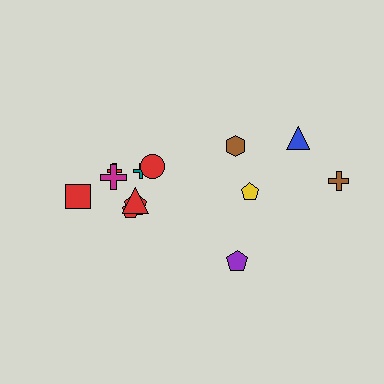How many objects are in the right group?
There are 5 objects.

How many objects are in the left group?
There are 8 objects.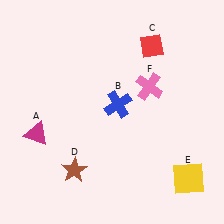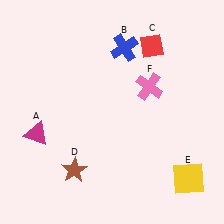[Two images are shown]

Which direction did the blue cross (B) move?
The blue cross (B) moved up.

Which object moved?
The blue cross (B) moved up.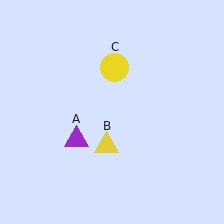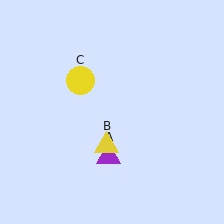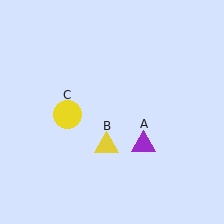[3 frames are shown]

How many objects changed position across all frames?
2 objects changed position: purple triangle (object A), yellow circle (object C).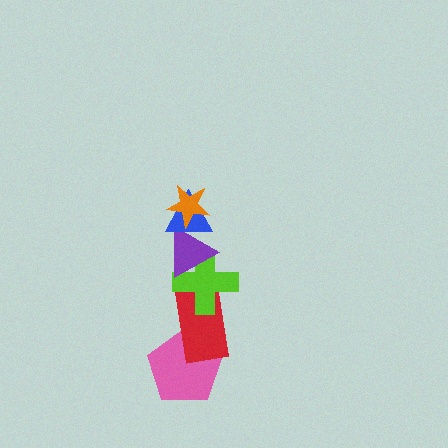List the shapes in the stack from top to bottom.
From top to bottom: the orange star, the blue triangle, the purple triangle, the lime cross, the red rectangle, the pink pentagon.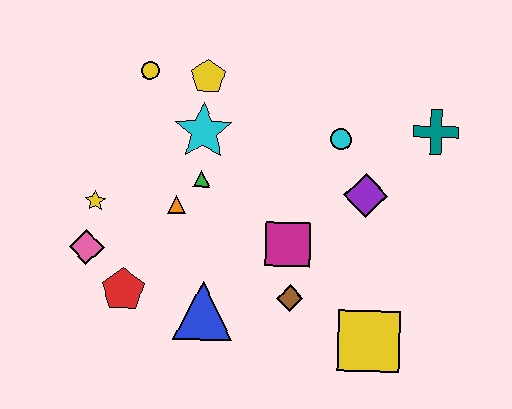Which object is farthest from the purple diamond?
The pink diamond is farthest from the purple diamond.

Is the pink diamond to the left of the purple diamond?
Yes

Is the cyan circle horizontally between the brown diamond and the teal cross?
Yes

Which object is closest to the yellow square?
The brown diamond is closest to the yellow square.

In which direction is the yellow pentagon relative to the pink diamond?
The yellow pentagon is above the pink diamond.